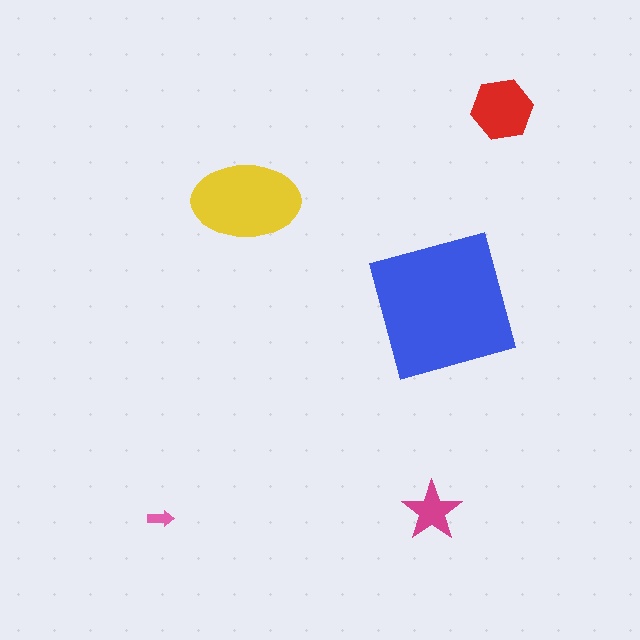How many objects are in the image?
There are 5 objects in the image.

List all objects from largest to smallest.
The blue square, the yellow ellipse, the red hexagon, the magenta star, the pink arrow.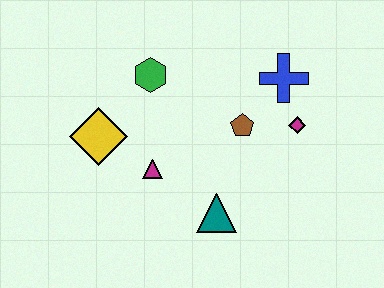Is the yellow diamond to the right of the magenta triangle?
No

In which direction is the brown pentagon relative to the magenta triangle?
The brown pentagon is to the right of the magenta triangle.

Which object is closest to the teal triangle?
The magenta triangle is closest to the teal triangle.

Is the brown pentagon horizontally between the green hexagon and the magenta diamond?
Yes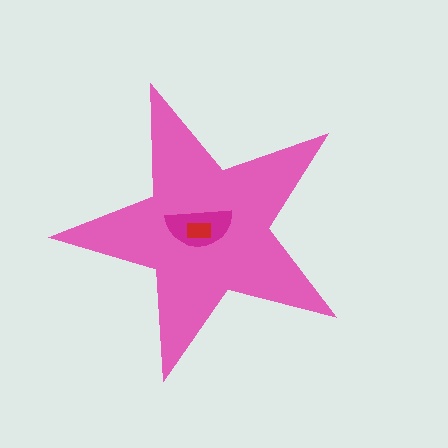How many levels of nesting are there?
3.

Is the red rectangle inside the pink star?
Yes.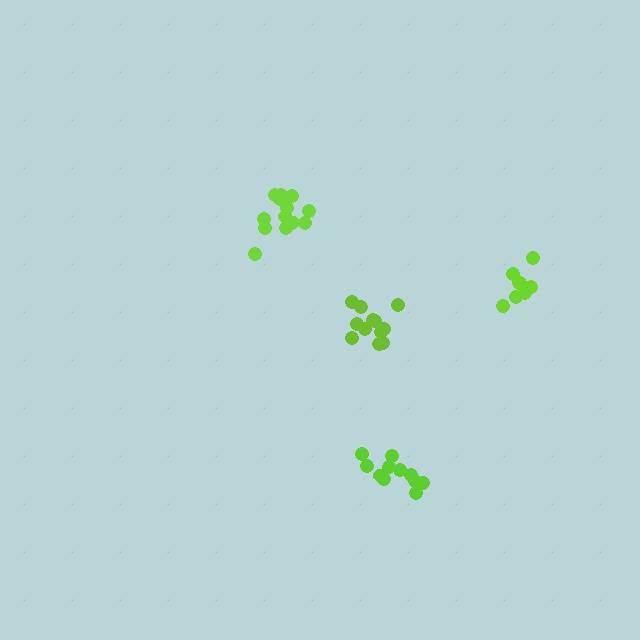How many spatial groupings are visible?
There are 4 spatial groupings.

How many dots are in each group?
Group 1: 9 dots, Group 2: 14 dots, Group 3: 12 dots, Group 4: 11 dots (46 total).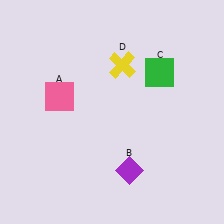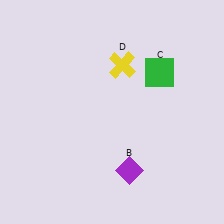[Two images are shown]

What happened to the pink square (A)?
The pink square (A) was removed in Image 2. It was in the top-left area of Image 1.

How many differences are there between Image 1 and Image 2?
There is 1 difference between the two images.